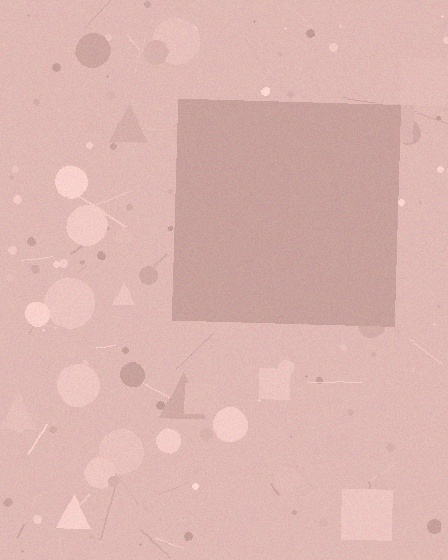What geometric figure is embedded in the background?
A square is embedded in the background.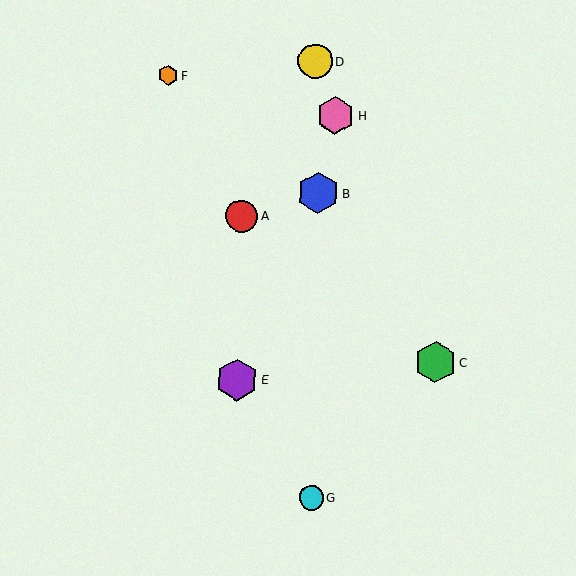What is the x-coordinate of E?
Object E is at x≈237.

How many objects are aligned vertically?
2 objects (A, E) are aligned vertically.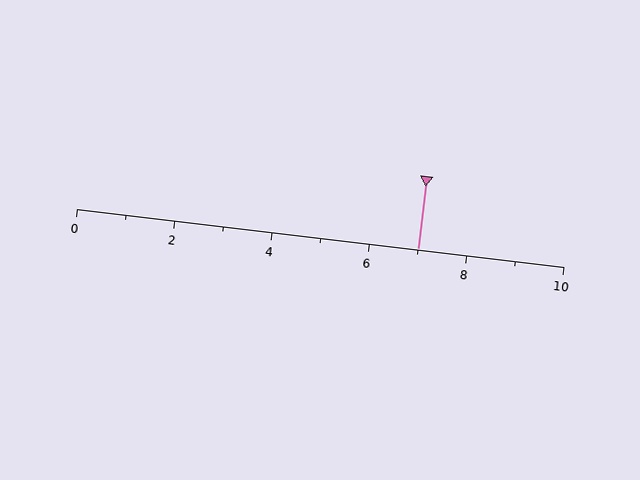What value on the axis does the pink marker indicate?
The marker indicates approximately 7.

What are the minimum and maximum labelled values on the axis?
The axis runs from 0 to 10.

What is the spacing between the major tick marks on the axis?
The major ticks are spaced 2 apart.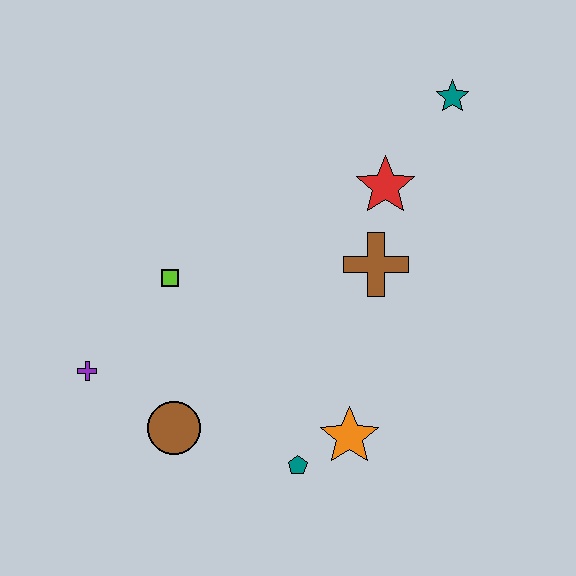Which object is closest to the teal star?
The red star is closest to the teal star.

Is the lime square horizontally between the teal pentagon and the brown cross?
No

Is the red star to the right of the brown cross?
Yes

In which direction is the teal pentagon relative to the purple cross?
The teal pentagon is to the right of the purple cross.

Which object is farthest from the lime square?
The teal star is farthest from the lime square.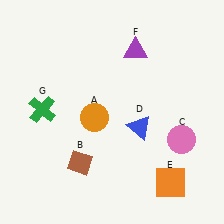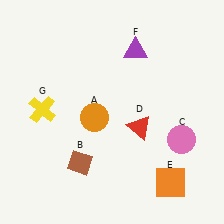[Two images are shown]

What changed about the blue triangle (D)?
In Image 1, D is blue. In Image 2, it changed to red.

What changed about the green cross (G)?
In Image 1, G is green. In Image 2, it changed to yellow.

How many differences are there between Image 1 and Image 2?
There are 2 differences between the two images.